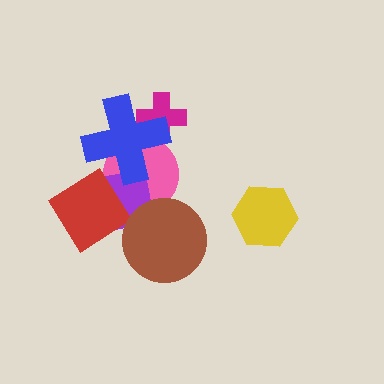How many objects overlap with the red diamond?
2 objects overlap with the red diamond.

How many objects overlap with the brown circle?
2 objects overlap with the brown circle.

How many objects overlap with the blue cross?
3 objects overlap with the blue cross.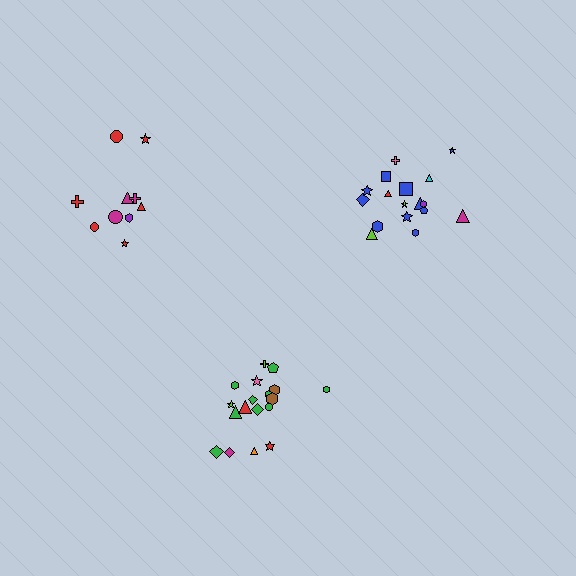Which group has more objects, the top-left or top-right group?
The top-right group.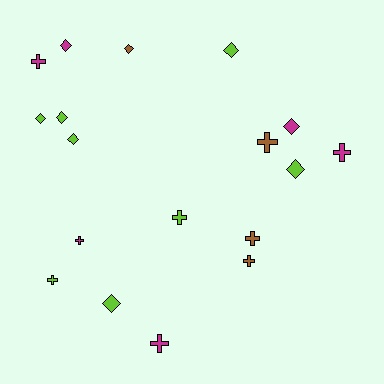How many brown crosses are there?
There are 3 brown crosses.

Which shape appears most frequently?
Cross, with 9 objects.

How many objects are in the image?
There are 18 objects.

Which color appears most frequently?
Lime, with 8 objects.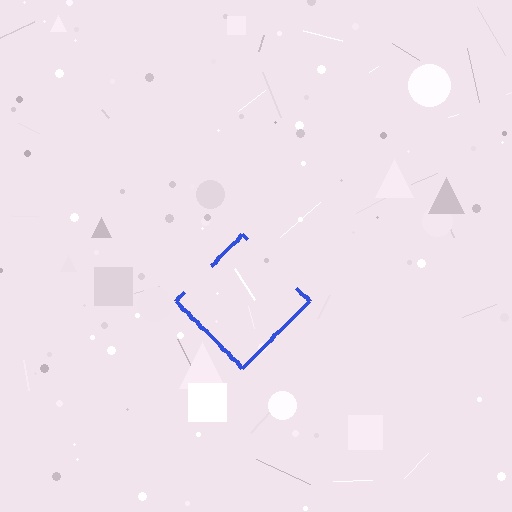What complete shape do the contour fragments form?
The contour fragments form a diamond.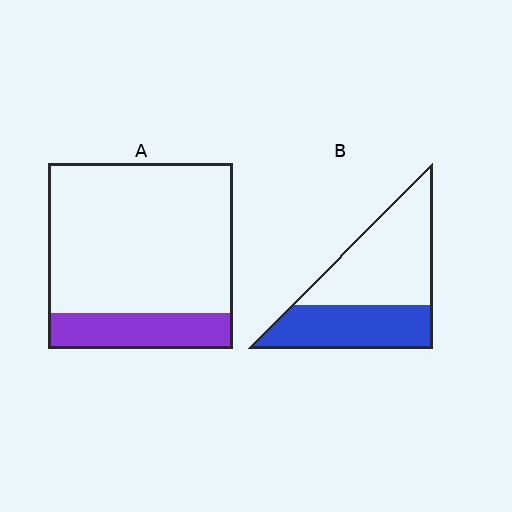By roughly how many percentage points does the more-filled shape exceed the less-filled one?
By roughly 20 percentage points (B over A).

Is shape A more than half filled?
No.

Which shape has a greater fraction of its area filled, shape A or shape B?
Shape B.